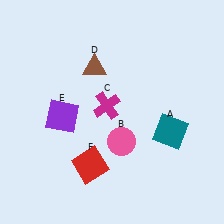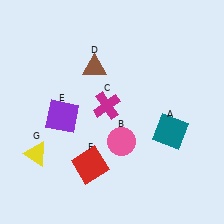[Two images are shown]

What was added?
A yellow triangle (G) was added in Image 2.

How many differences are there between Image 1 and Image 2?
There is 1 difference between the two images.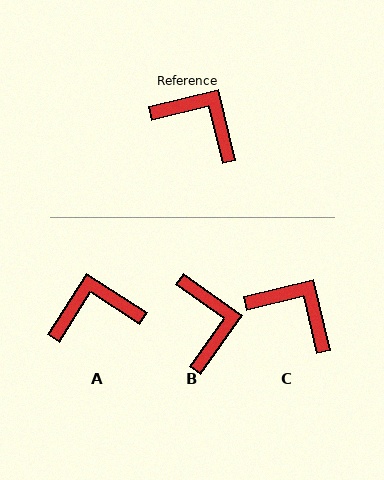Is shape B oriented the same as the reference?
No, it is off by about 49 degrees.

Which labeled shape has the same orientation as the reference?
C.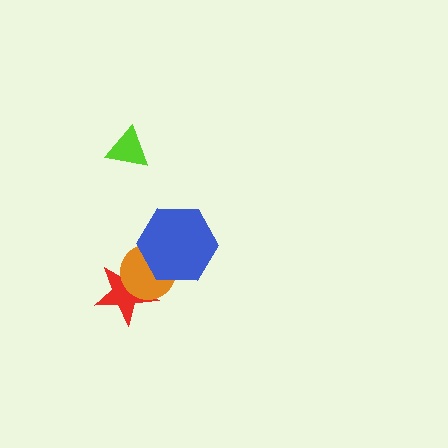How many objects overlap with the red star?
1 object overlaps with the red star.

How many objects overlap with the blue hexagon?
1 object overlaps with the blue hexagon.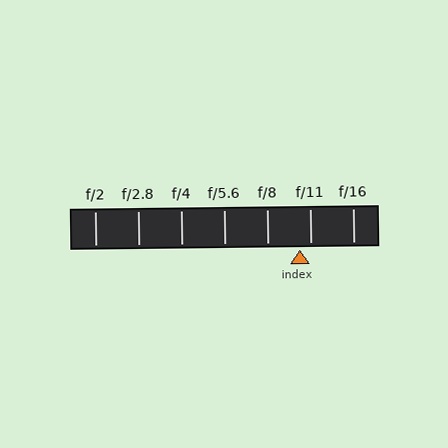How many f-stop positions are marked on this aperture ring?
There are 7 f-stop positions marked.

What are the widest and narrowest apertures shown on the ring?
The widest aperture shown is f/2 and the narrowest is f/16.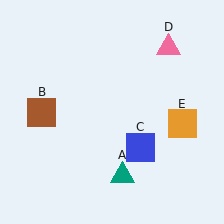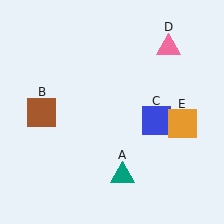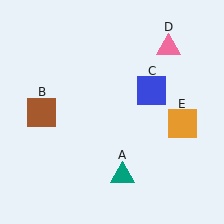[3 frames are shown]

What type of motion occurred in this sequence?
The blue square (object C) rotated counterclockwise around the center of the scene.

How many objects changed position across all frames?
1 object changed position: blue square (object C).